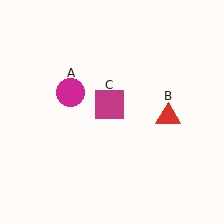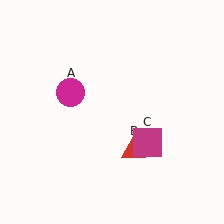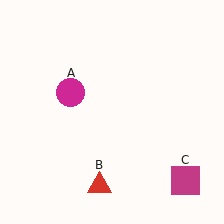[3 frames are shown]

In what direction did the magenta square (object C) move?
The magenta square (object C) moved down and to the right.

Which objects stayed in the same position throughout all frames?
Magenta circle (object A) remained stationary.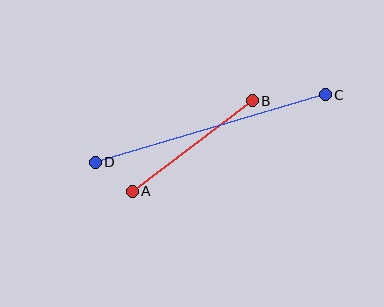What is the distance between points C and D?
The distance is approximately 240 pixels.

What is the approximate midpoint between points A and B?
The midpoint is at approximately (192, 146) pixels.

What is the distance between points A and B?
The distance is approximately 150 pixels.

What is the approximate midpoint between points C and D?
The midpoint is at approximately (210, 129) pixels.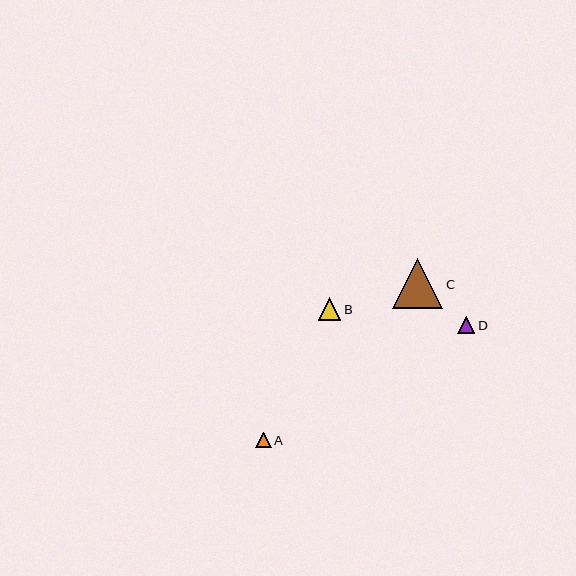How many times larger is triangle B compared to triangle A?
Triangle B is approximately 1.4 times the size of triangle A.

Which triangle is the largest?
Triangle C is the largest with a size of approximately 50 pixels.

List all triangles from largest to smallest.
From largest to smallest: C, B, D, A.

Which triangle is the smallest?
Triangle A is the smallest with a size of approximately 16 pixels.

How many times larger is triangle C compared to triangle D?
Triangle C is approximately 2.9 times the size of triangle D.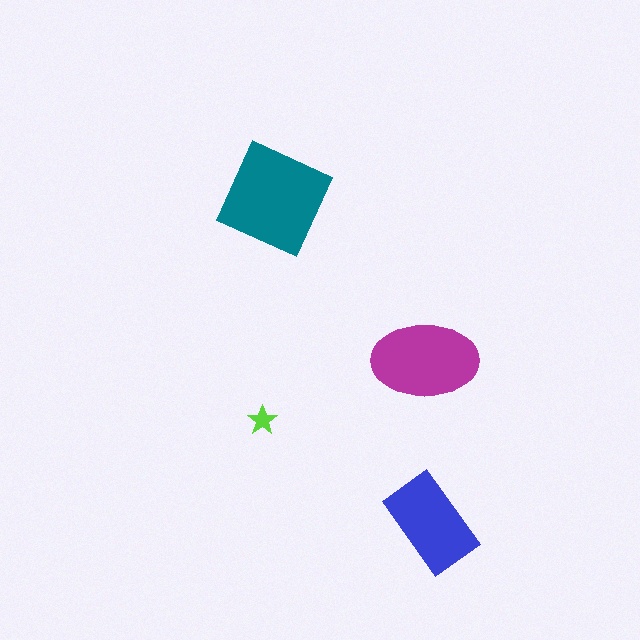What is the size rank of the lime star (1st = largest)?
4th.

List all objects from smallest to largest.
The lime star, the blue rectangle, the magenta ellipse, the teal diamond.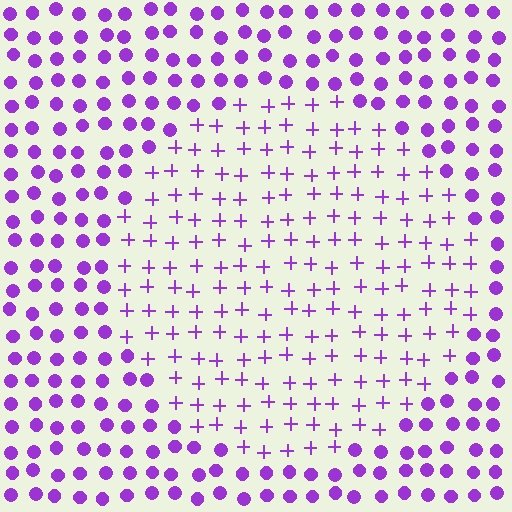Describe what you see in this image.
The image is filled with small purple elements arranged in a uniform grid. A circle-shaped region contains plus signs, while the surrounding area contains circles. The boundary is defined purely by the change in element shape.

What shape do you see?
I see a circle.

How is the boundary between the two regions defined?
The boundary is defined by a change in element shape: plus signs inside vs. circles outside. All elements share the same color and spacing.